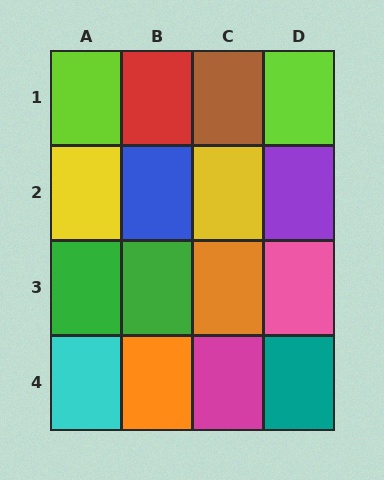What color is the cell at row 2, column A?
Yellow.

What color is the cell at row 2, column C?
Yellow.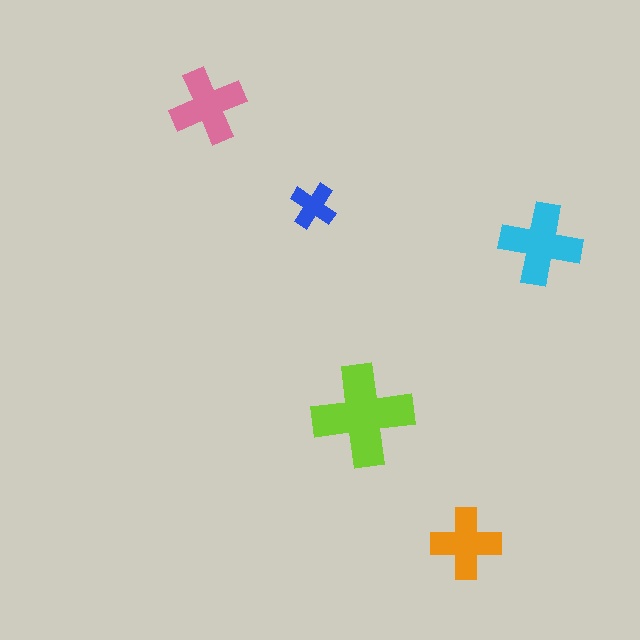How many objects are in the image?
There are 5 objects in the image.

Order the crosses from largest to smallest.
the lime one, the cyan one, the pink one, the orange one, the blue one.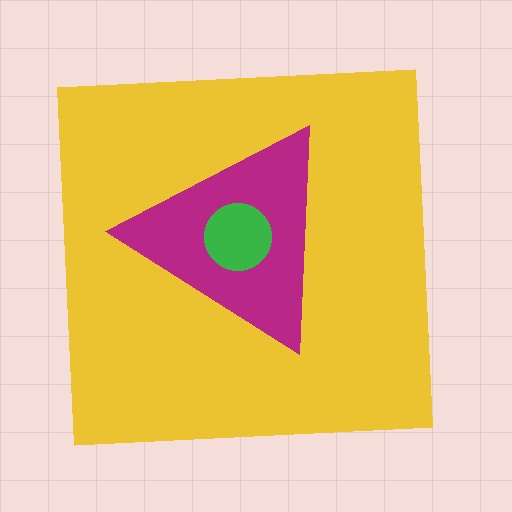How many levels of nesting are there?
3.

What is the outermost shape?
The yellow square.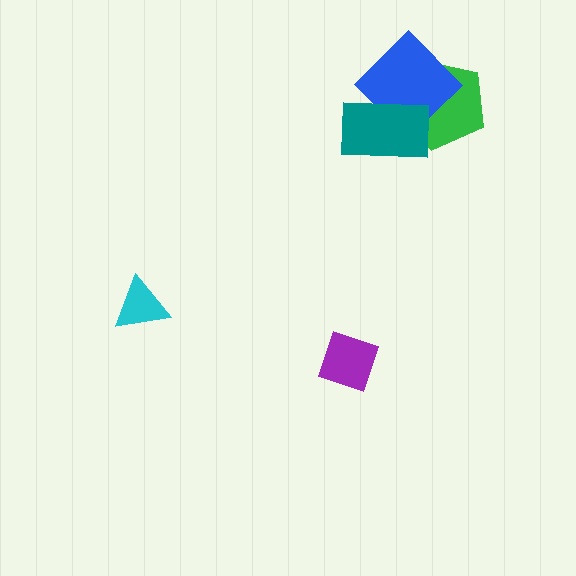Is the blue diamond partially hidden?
Yes, it is partially covered by another shape.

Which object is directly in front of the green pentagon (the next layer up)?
The blue diamond is directly in front of the green pentagon.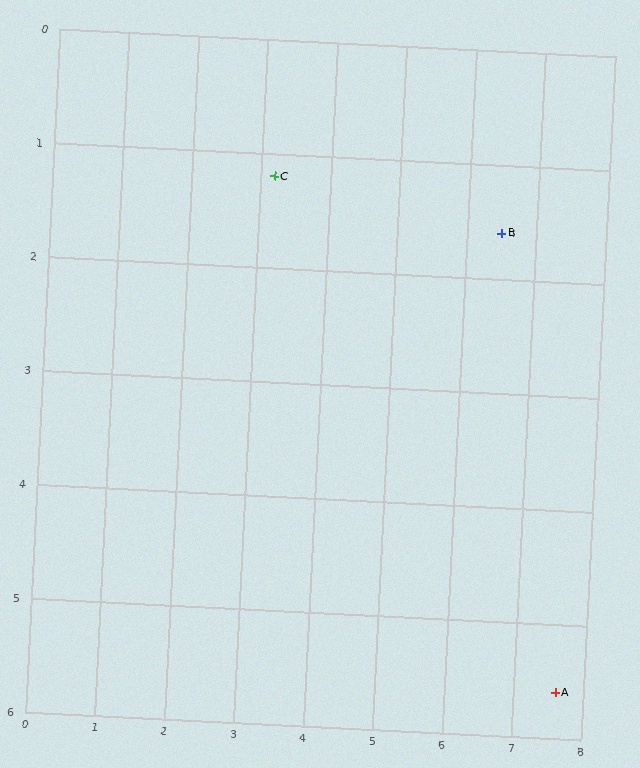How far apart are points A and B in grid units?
Points A and B are about 4.1 grid units apart.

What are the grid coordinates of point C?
Point C is at approximately (3.2, 1.2).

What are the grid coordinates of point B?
Point B is at approximately (6.5, 1.6).